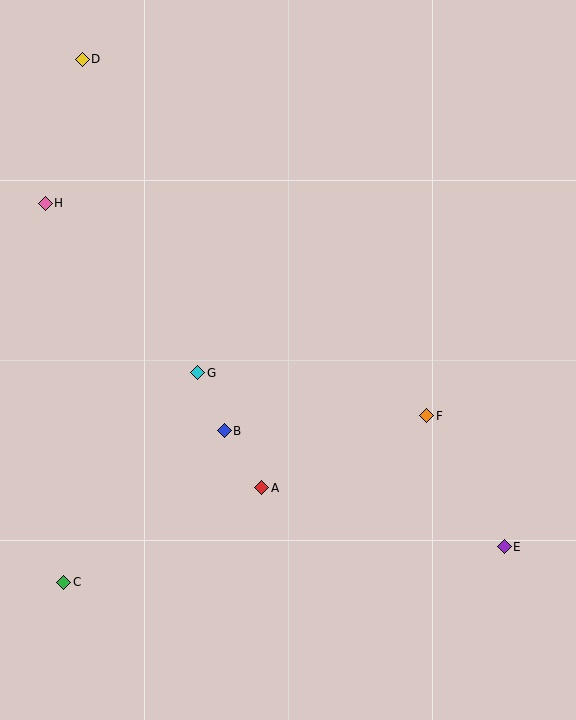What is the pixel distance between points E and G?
The distance between E and G is 353 pixels.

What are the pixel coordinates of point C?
Point C is at (64, 582).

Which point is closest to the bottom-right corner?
Point E is closest to the bottom-right corner.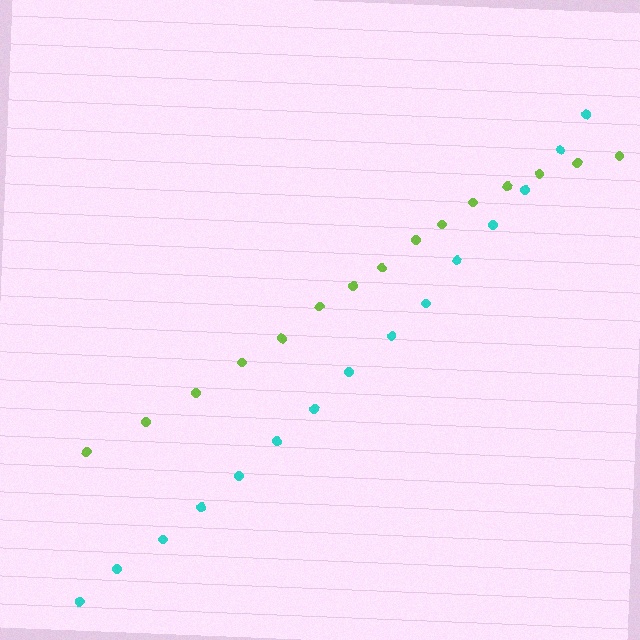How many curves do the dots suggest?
There are 2 distinct paths.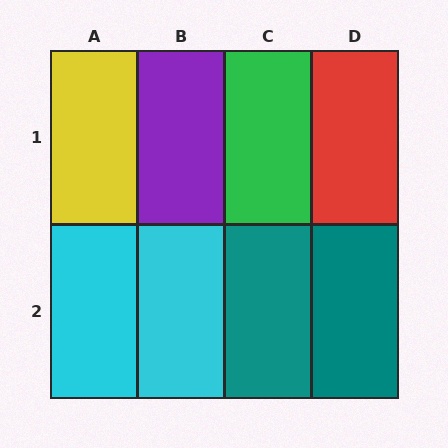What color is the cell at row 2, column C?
Teal.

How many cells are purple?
1 cell is purple.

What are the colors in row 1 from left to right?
Yellow, purple, green, red.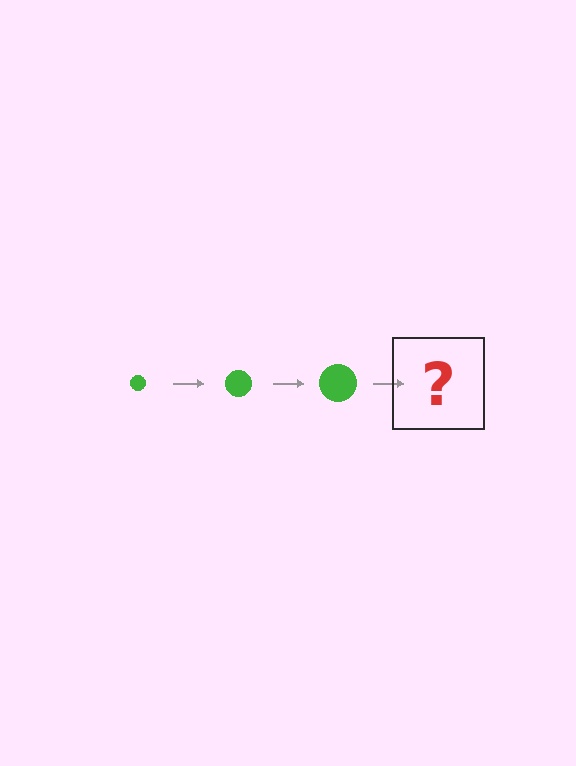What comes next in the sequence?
The next element should be a green circle, larger than the previous one.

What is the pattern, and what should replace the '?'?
The pattern is that the circle gets progressively larger each step. The '?' should be a green circle, larger than the previous one.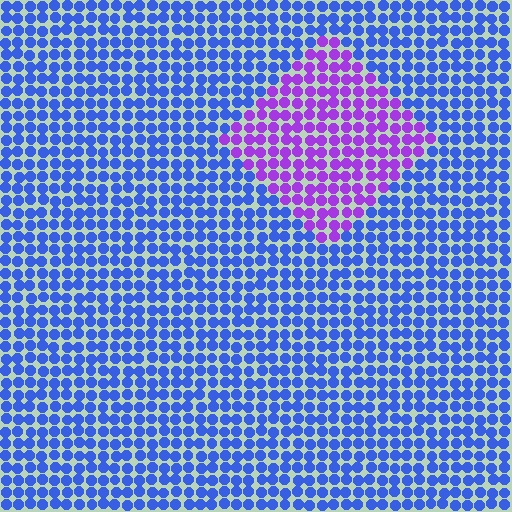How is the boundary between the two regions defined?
The boundary is defined purely by a slight shift in hue (about 52 degrees). Spacing, size, and orientation are identical on both sides.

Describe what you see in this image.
The image is filled with small blue elements in a uniform arrangement. A diamond-shaped region is visible where the elements are tinted to a slightly different hue, forming a subtle color boundary.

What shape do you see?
I see a diamond.